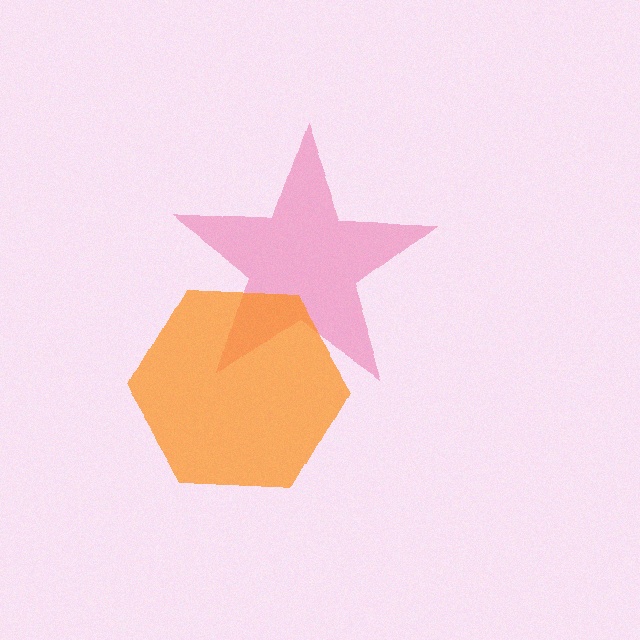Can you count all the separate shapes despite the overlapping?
Yes, there are 2 separate shapes.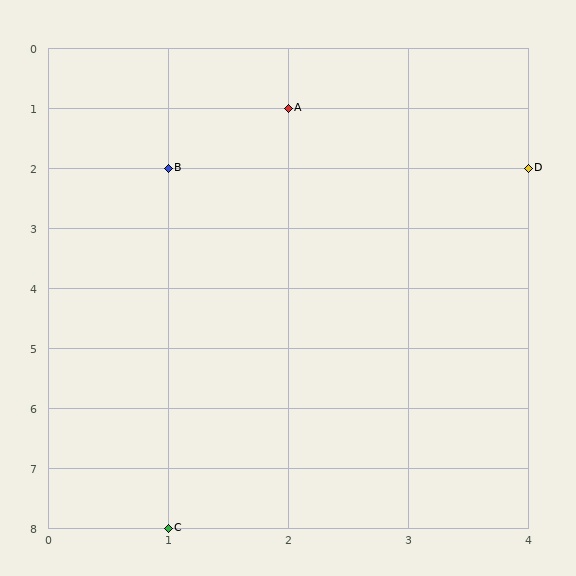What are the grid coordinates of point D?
Point D is at grid coordinates (4, 2).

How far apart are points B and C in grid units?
Points B and C are 6 rows apart.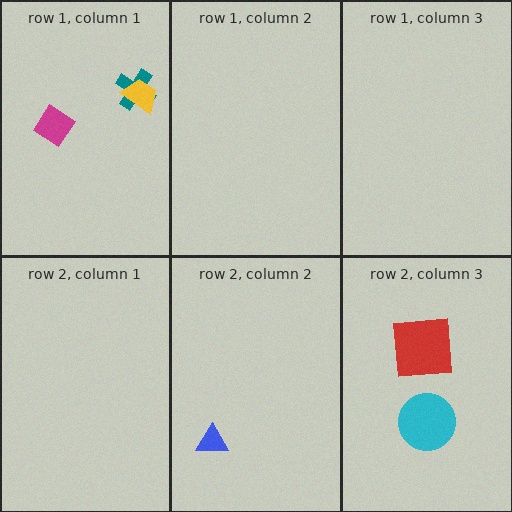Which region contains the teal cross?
The row 1, column 1 region.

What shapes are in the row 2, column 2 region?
The blue triangle.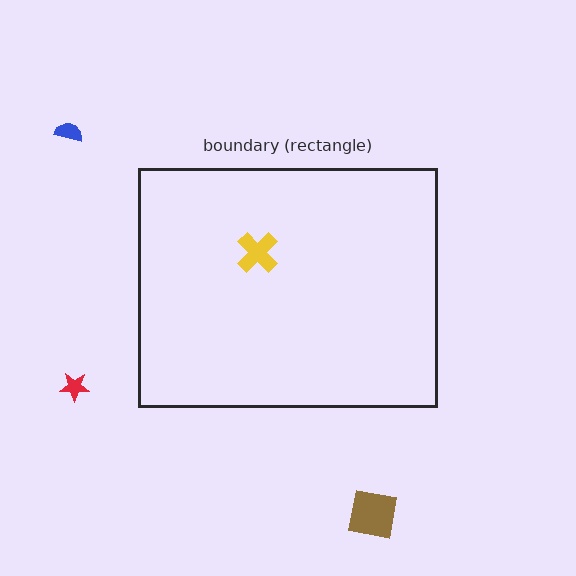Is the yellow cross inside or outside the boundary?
Inside.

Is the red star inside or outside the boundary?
Outside.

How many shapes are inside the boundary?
1 inside, 3 outside.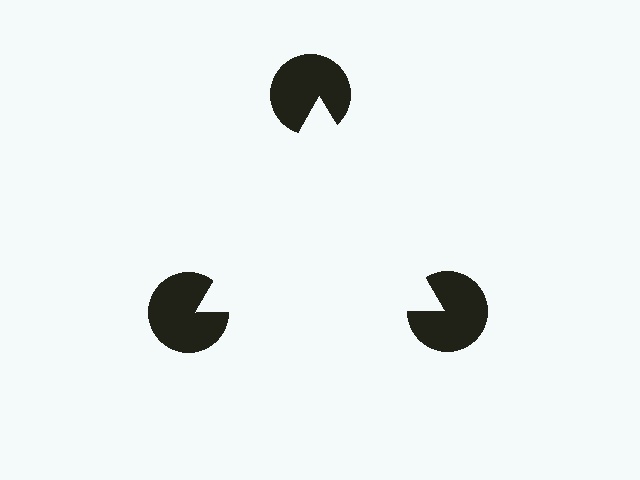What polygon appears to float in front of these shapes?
An illusory triangle — its edges are inferred from the aligned wedge cuts in the pac-man discs, not physically drawn.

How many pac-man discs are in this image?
There are 3 — one at each vertex of the illusory triangle.